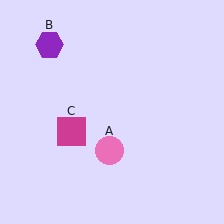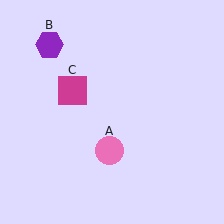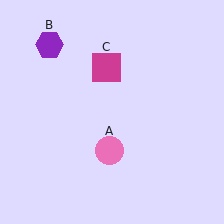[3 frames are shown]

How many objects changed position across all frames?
1 object changed position: magenta square (object C).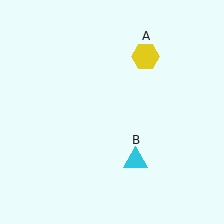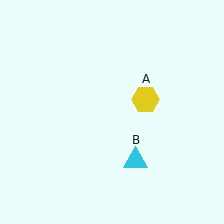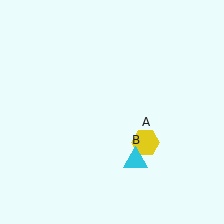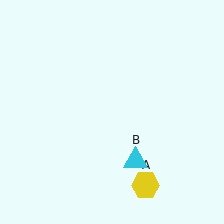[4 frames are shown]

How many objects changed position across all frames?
1 object changed position: yellow hexagon (object A).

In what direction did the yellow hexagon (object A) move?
The yellow hexagon (object A) moved down.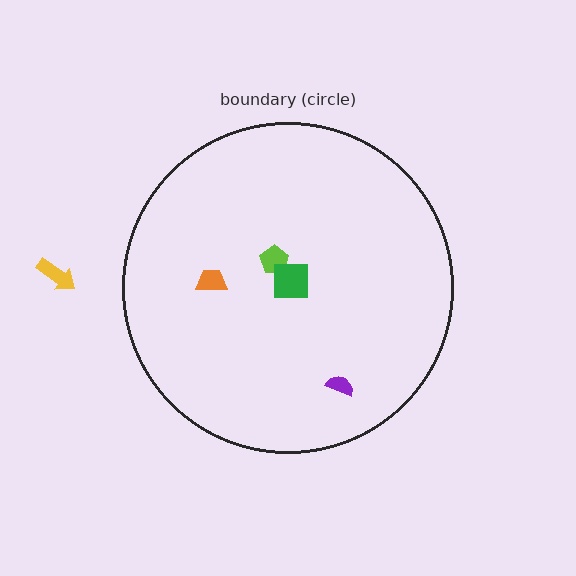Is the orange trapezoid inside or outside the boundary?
Inside.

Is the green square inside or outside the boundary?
Inside.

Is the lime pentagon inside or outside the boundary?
Inside.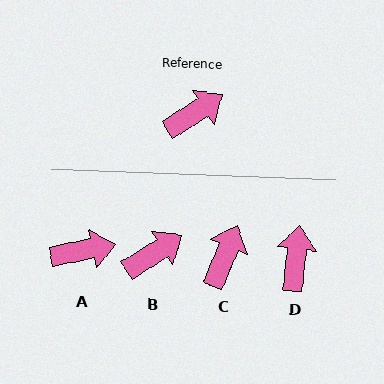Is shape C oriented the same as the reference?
No, it is off by about 35 degrees.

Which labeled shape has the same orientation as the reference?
B.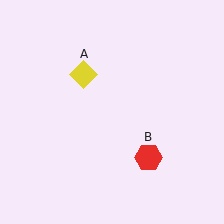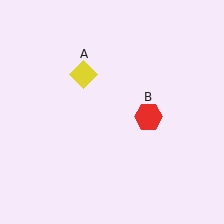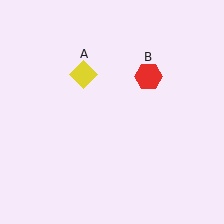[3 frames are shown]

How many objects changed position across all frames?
1 object changed position: red hexagon (object B).